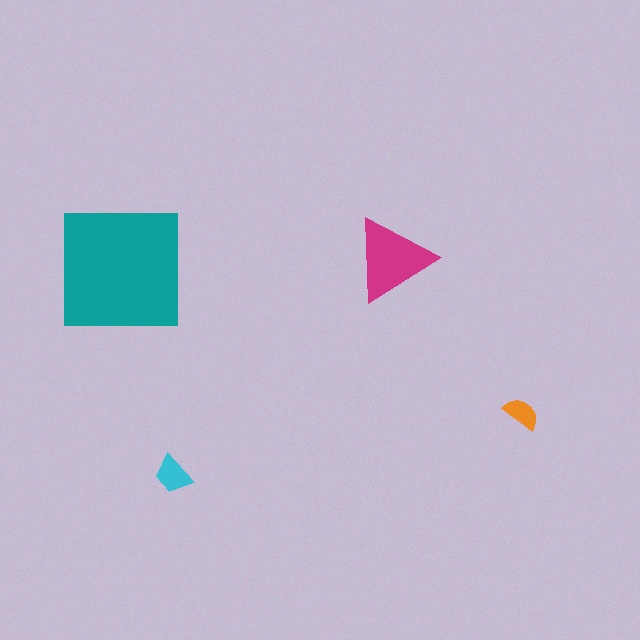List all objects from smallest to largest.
The orange semicircle, the cyan trapezoid, the magenta triangle, the teal square.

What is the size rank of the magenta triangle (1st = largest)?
2nd.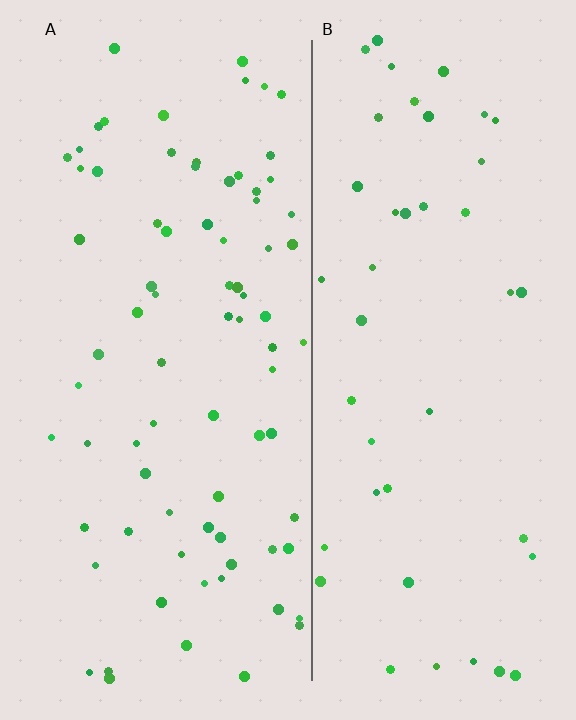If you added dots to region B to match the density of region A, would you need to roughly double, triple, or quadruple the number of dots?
Approximately double.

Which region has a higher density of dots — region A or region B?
A (the left).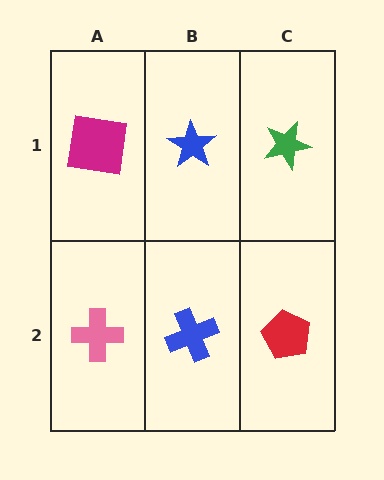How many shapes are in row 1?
3 shapes.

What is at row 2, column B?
A blue cross.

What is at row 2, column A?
A pink cross.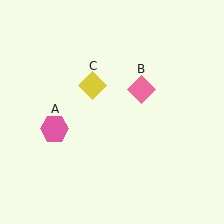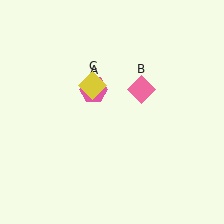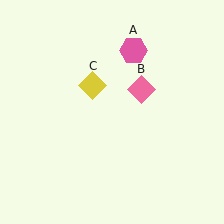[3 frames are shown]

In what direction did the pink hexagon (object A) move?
The pink hexagon (object A) moved up and to the right.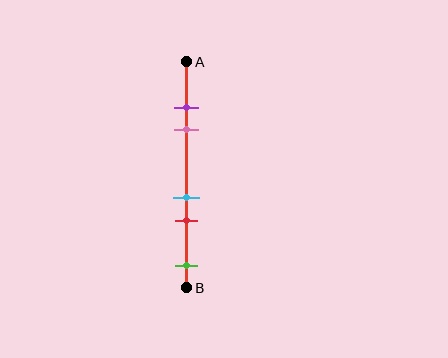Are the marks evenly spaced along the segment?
No, the marks are not evenly spaced.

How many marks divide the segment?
There are 5 marks dividing the segment.